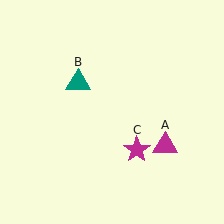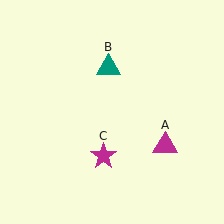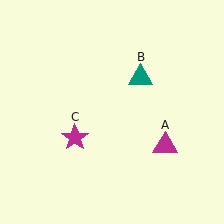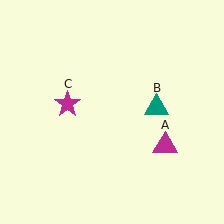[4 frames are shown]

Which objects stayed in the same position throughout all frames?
Magenta triangle (object A) remained stationary.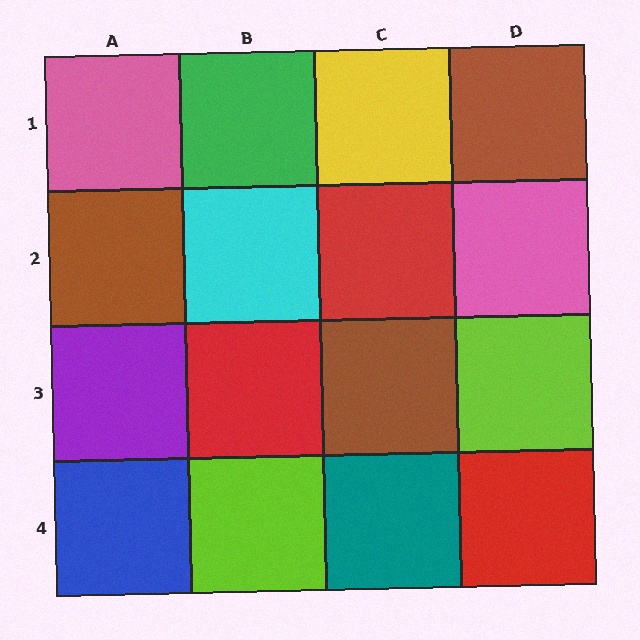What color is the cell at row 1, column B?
Green.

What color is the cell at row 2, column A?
Brown.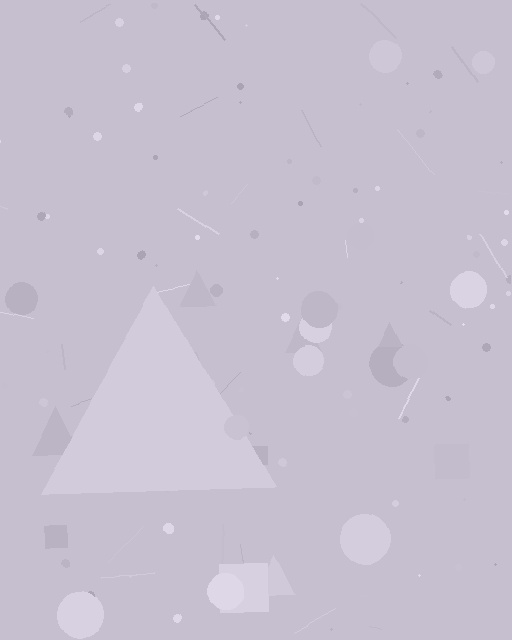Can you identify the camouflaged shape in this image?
The camouflaged shape is a triangle.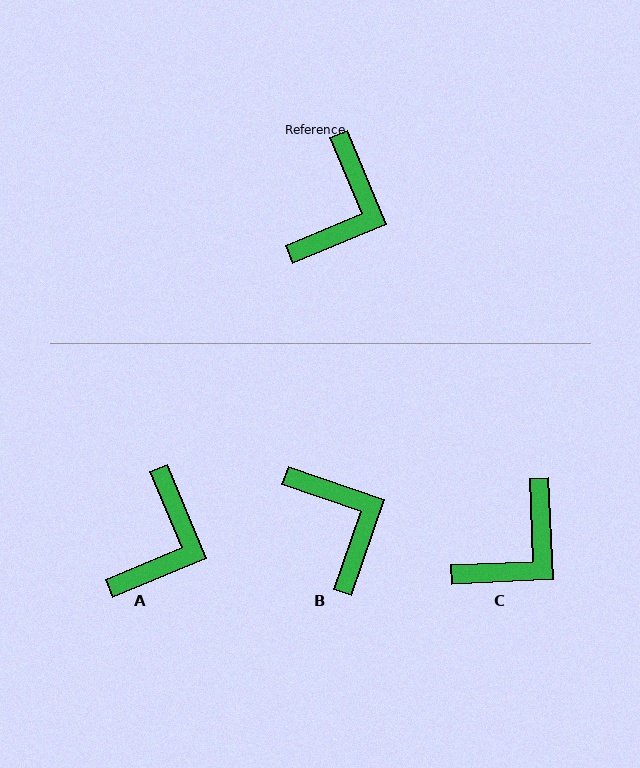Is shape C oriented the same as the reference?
No, it is off by about 20 degrees.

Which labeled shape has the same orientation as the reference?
A.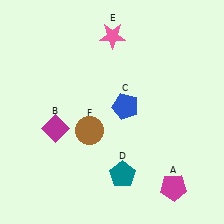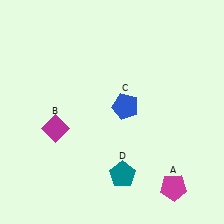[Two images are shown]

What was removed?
The brown circle (F), the pink star (E) were removed in Image 2.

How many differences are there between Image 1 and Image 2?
There are 2 differences between the two images.